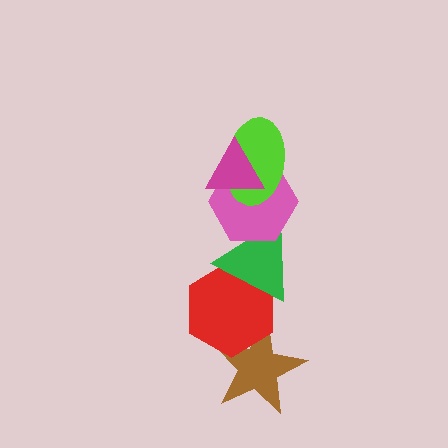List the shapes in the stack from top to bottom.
From top to bottom: the magenta triangle, the lime ellipse, the pink hexagon, the green triangle, the red hexagon, the brown star.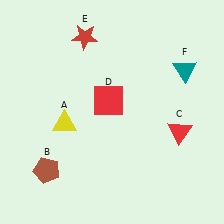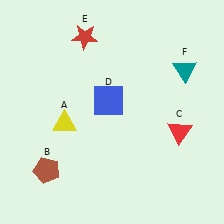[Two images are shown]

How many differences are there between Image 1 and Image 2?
There is 1 difference between the two images.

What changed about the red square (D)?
In Image 1, D is red. In Image 2, it changed to blue.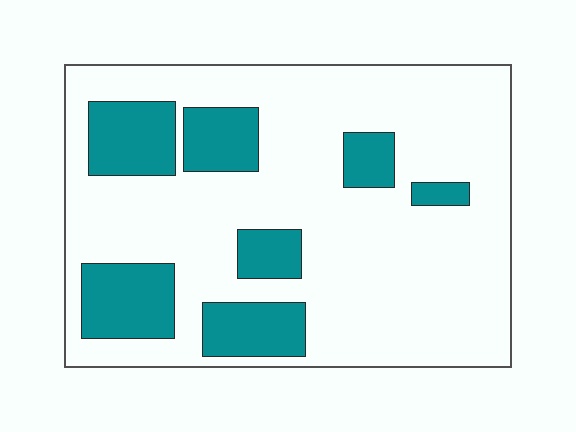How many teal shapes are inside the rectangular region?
7.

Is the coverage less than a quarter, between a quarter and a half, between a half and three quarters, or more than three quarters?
Less than a quarter.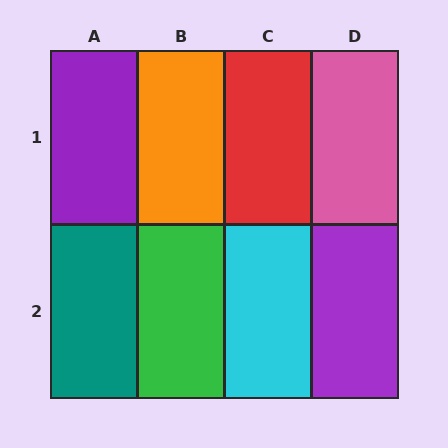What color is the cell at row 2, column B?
Green.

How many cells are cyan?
1 cell is cyan.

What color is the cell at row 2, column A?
Teal.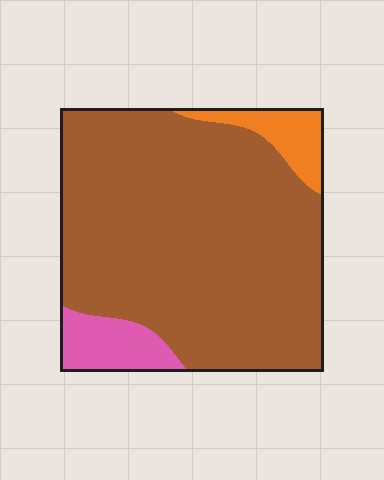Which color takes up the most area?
Brown, at roughly 85%.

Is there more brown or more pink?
Brown.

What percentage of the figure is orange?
Orange covers roughly 5% of the figure.